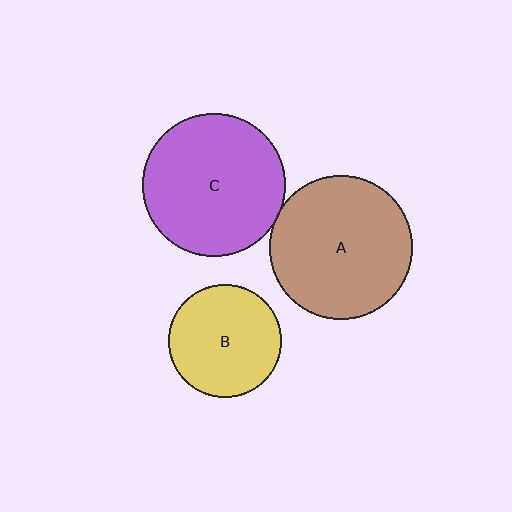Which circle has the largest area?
Circle A (brown).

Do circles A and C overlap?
Yes.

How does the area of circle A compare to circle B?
Approximately 1.6 times.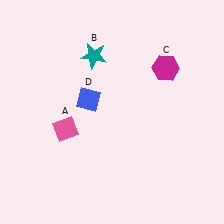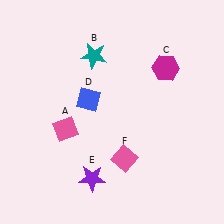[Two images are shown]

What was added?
A purple star (E), a pink diamond (F) were added in Image 2.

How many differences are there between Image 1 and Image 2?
There are 2 differences between the two images.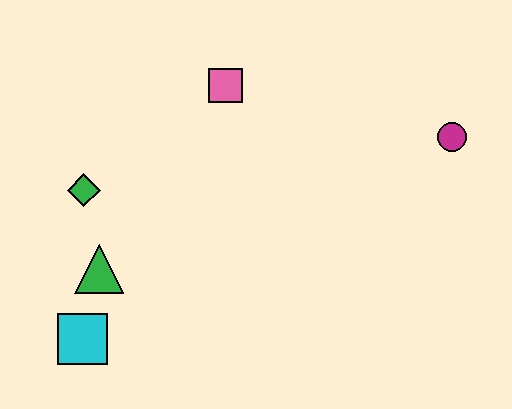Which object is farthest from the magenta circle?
The cyan square is farthest from the magenta circle.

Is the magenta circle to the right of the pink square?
Yes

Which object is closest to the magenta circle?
The pink square is closest to the magenta circle.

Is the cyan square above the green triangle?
No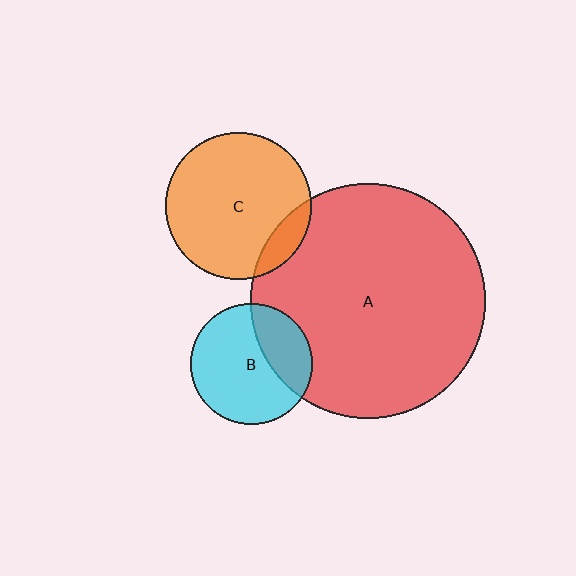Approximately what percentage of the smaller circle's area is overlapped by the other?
Approximately 30%.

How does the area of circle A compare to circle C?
Approximately 2.6 times.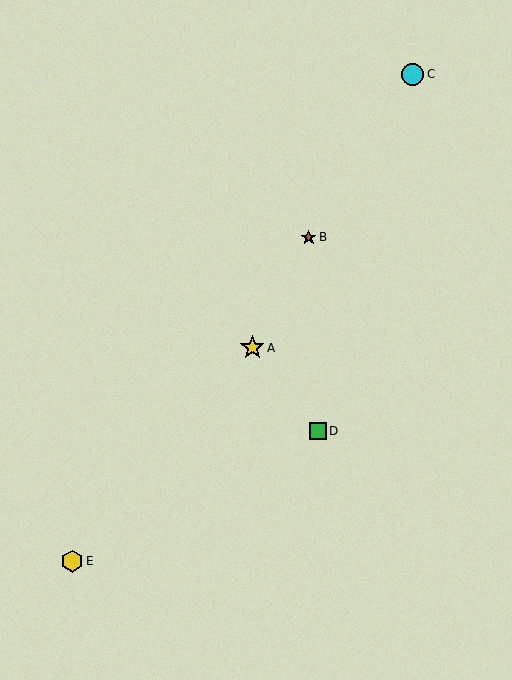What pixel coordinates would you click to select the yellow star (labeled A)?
Click at (252, 348) to select the yellow star A.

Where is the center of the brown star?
The center of the brown star is at (309, 238).